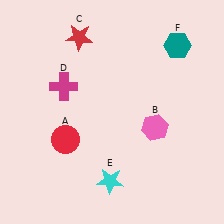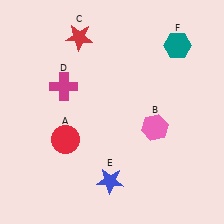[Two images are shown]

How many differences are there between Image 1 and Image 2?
There is 1 difference between the two images.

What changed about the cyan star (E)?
In Image 1, E is cyan. In Image 2, it changed to blue.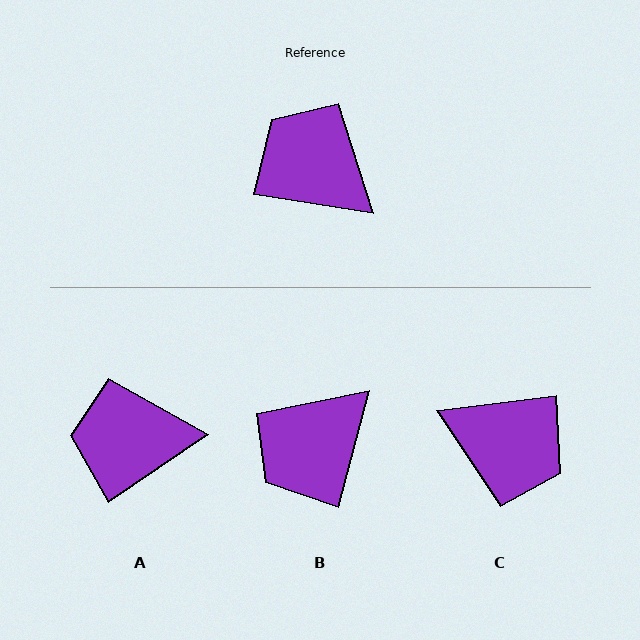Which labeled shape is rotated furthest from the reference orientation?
C, about 164 degrees away.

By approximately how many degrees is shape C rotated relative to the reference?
Approximately 164 degrees clockwise.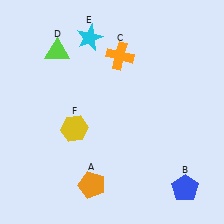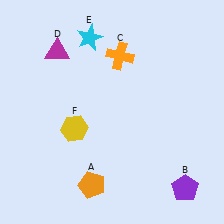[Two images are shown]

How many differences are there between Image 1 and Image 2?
There are 2 differences between the two images.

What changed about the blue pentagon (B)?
In Image 1, B is blue. In Image 2, it changed to purple.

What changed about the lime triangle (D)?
In Image 1, D is lime. In Image 2, it changed to magenta.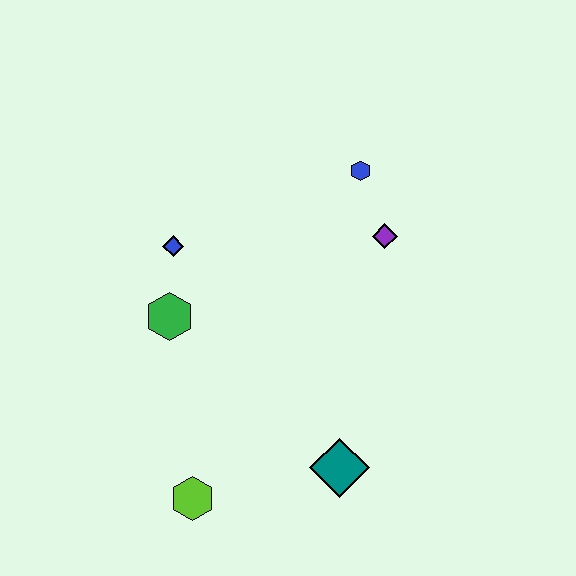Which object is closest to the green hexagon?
The blue diamond is closest to the green hexagon.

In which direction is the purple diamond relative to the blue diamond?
The purple diamond is to the right of the blue diamond.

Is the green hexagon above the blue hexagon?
No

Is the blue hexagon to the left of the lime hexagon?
No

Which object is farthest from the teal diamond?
The blue hexagon is farthest from the teal diamond.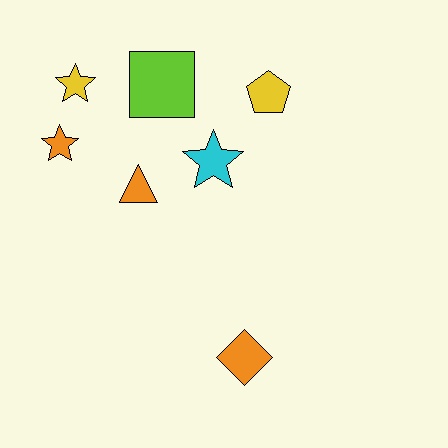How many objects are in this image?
There are 7 objects.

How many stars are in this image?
There are 3 stars.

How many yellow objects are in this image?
There are 2 yellow objects.